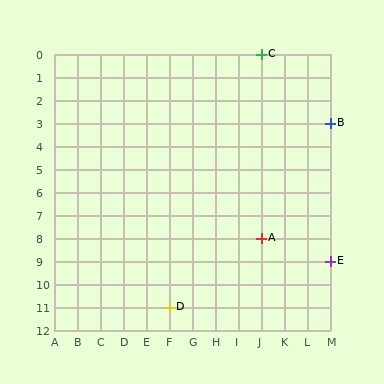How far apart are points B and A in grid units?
Points B and A are 3 columns and 5 rows apart (about 5.8 grid units diagonally).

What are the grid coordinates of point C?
Point C is at grid coordinates (J, 0).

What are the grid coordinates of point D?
Point D is at grid coordinates (F, 11).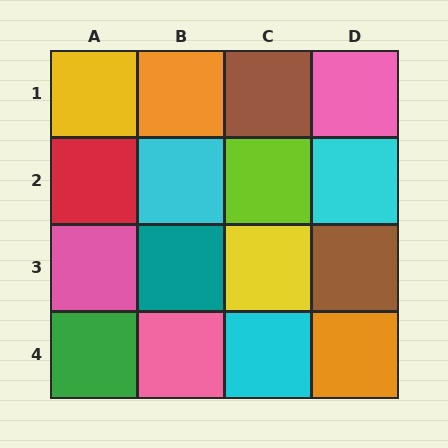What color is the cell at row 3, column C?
Yellow.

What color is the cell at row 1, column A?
Yellow.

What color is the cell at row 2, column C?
Lime.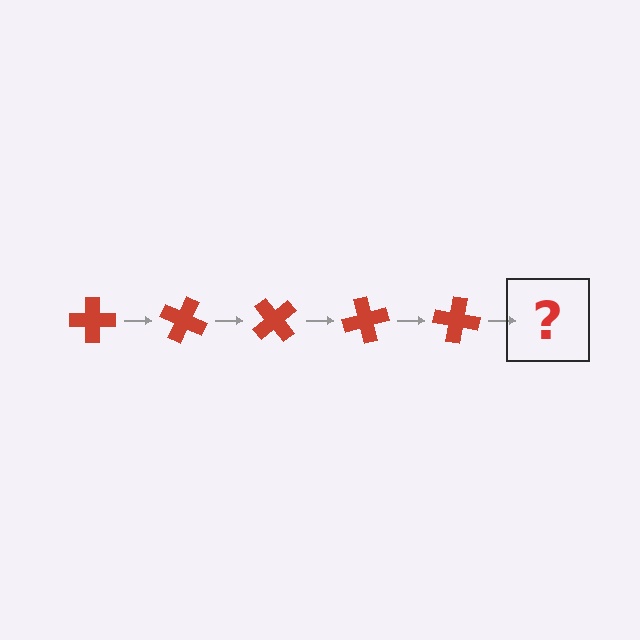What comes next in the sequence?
The next element should be a red cross rotated 125 degrees.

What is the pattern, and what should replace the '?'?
The pattern is that the cross rotates 25 degrees each step. The '?' should be a red cross rotated 125 degrees.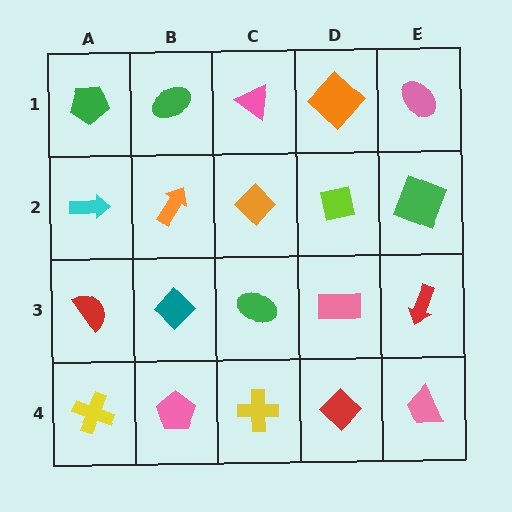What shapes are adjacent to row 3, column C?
An orange diamond (row 2, column C), a yellow cross (row 4, column C), a teal diamond (row 3, column B), a pink rectangle (row 3, column D).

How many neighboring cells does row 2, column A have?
3.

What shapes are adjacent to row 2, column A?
A green pentagon (row 1, column A), a red semicircle (row 3, column A), an orange arrow (row 2, column B).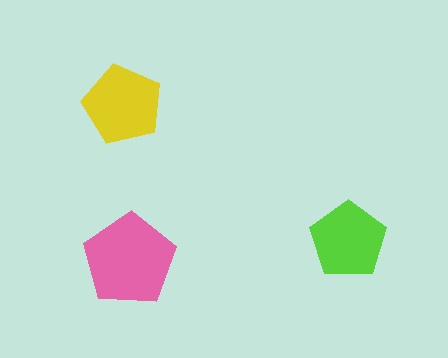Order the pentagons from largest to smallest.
the pink one, the yellow one, the lime one.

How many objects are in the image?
There are 3 objects in the image.